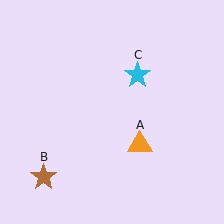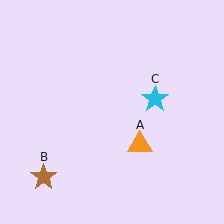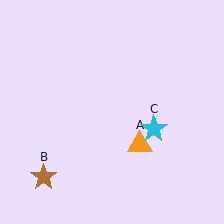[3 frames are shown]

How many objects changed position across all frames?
1 object changed position: cyan star (object C).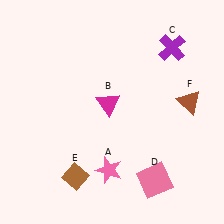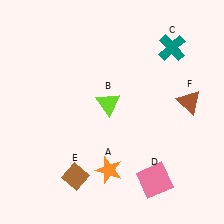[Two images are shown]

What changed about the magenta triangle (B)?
In Image 1, B is magenta. In Image 2, it changed to lime.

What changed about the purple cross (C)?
In Image 1, C is purple. In Image 2, it changed to teal.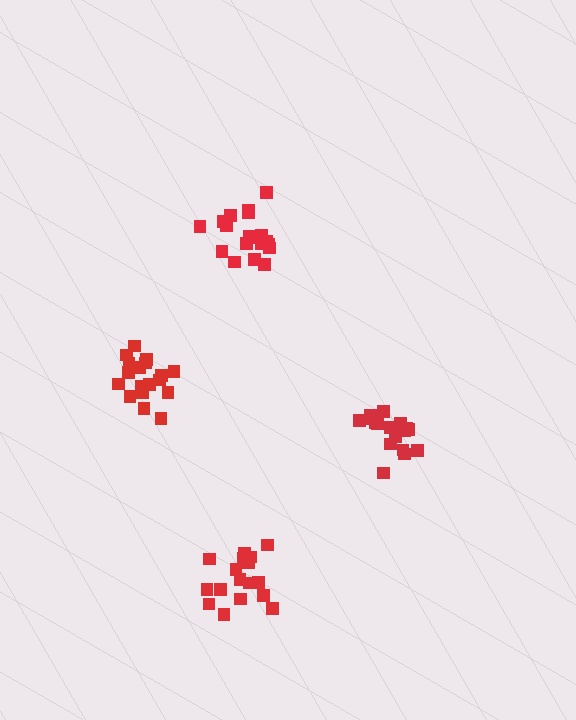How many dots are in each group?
Group 1: 17 dots, Group 2: 17 dots, Group 3: 18 dots, Group 4: 19 dots (71 total).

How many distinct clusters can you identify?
There are 4 distinct clusters.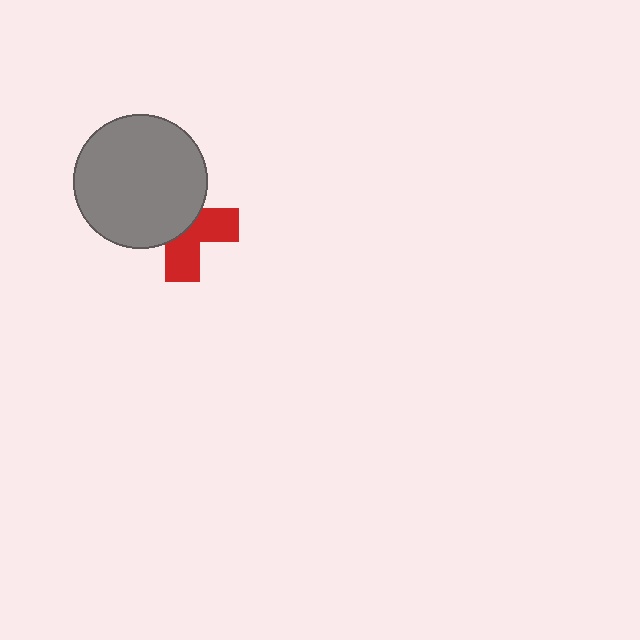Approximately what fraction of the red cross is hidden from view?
Roughly 54% of the red cross is hidden behind the gray circle.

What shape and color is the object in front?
The object in front is a gray circle.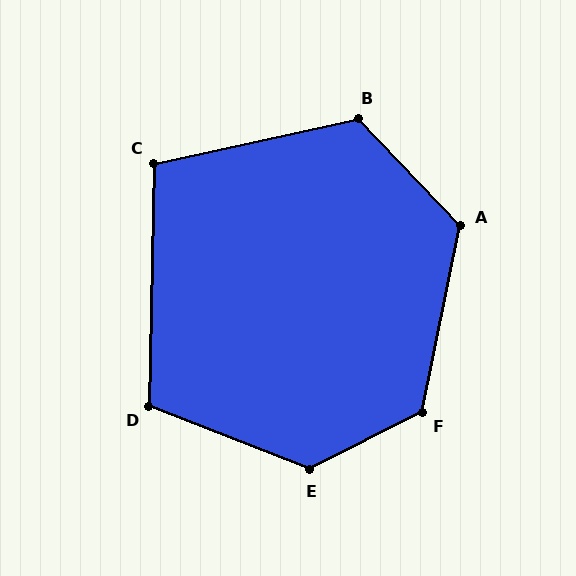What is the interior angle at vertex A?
Approximately 125 degrees (obtuse).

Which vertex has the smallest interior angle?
C, at approximately 104 degrees.